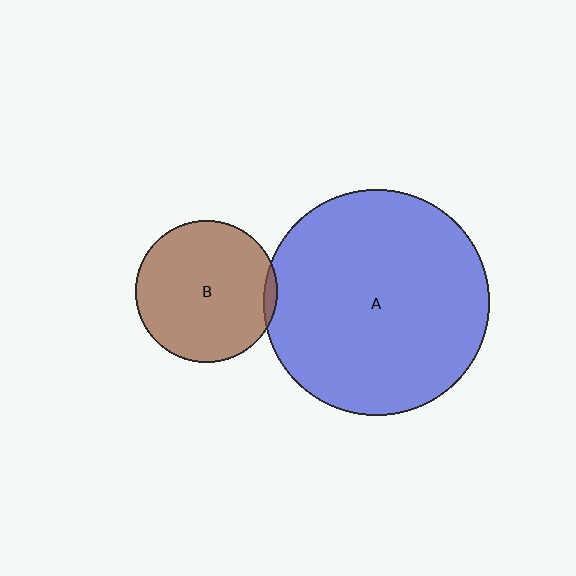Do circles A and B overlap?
Yes.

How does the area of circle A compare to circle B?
Approximately 2.5 times.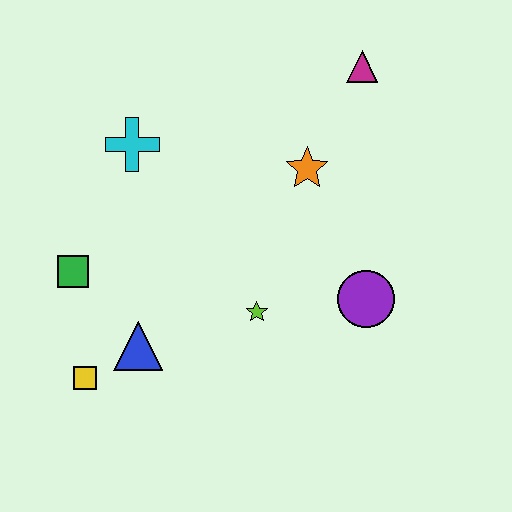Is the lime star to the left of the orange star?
Yes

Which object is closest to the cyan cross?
The green square is closest to the cyan cross.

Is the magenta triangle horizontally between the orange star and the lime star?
No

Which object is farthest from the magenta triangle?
The yellow square is farthest from the magenta triangle.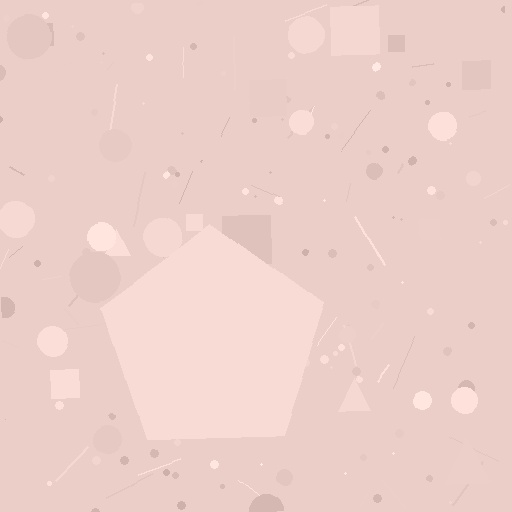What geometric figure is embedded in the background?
A pentagon is embedded in the background.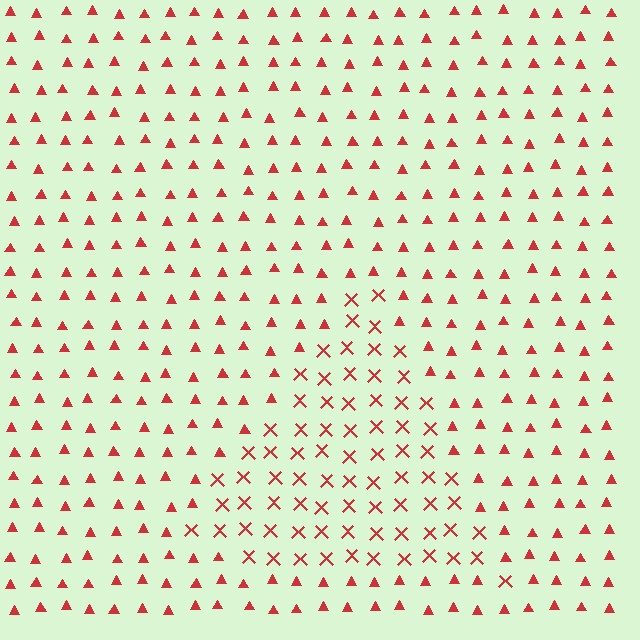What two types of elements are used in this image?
The image uses X marks inside the triangle region and triangles outside it.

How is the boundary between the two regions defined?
The boundary is defined by a change in element shape: X marks inside vs. triangles outside. All elements share the same color and spacing.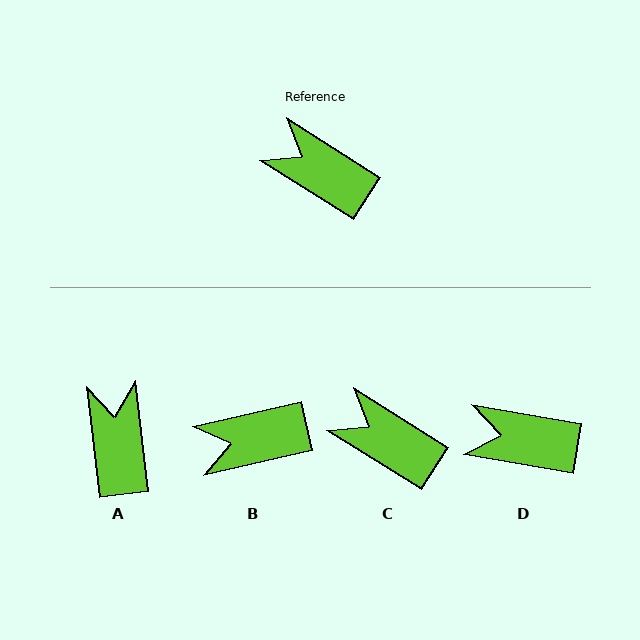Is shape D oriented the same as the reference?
No, it is off by about 22 degrees.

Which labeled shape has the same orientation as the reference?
C.